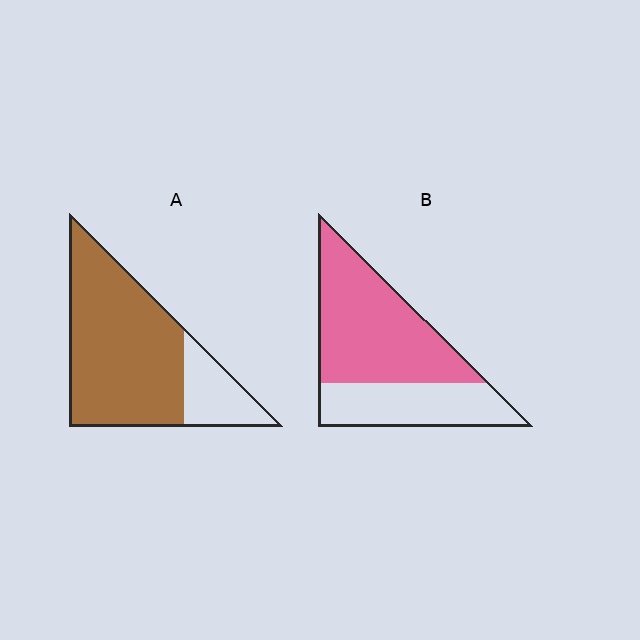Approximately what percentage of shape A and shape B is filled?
A is approximately 80% and B is approximately 65%.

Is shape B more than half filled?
Yes.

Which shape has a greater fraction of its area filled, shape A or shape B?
Shape A.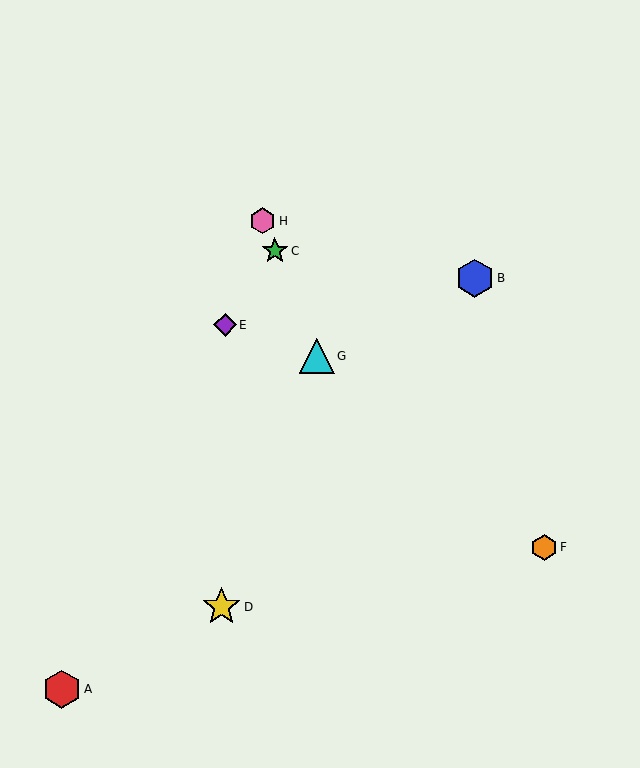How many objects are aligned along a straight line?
3 objects (C, G, H) are aligned along a straight line.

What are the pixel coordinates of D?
Object D is at (222, 607).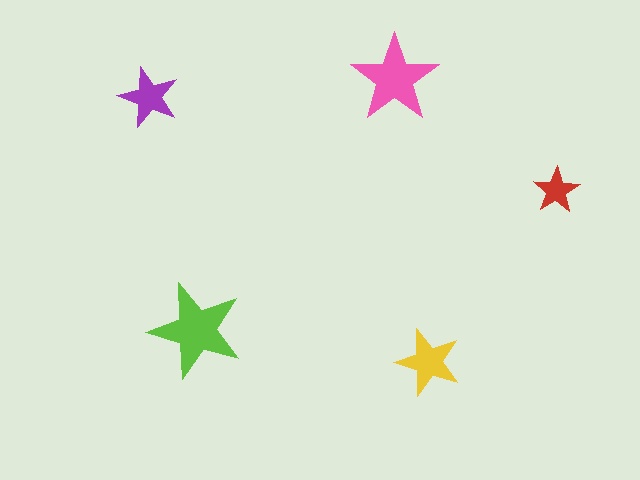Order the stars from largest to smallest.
the lime one, the pink one, the yellow one, the purple one, the red one.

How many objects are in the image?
There are 5 objects in the image.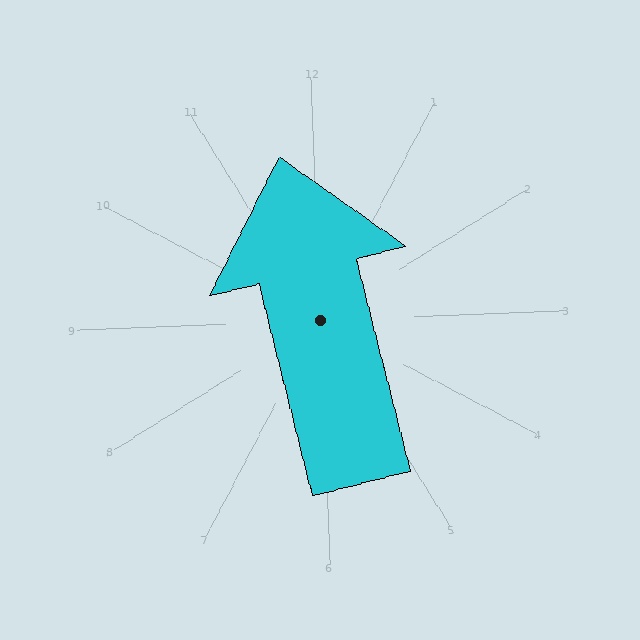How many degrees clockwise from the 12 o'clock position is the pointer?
Approximately 348 degrees.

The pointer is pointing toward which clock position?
Roughly 12 o'clock.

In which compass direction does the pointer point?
North.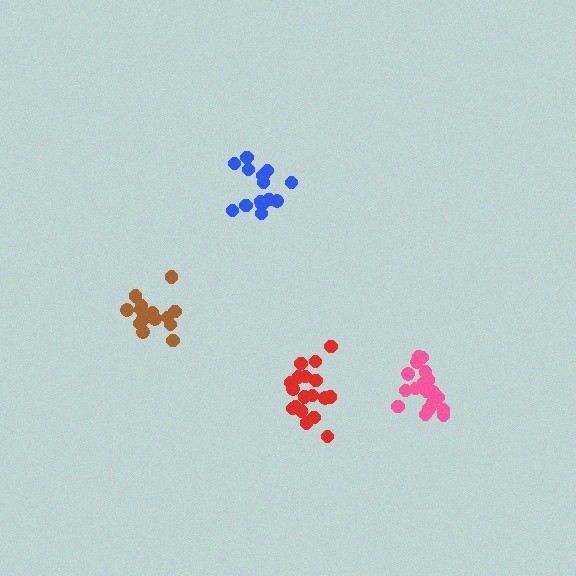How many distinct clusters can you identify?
There are 4 distinct clusters.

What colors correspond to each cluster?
The clusters are colored: pink, blue, red, brown.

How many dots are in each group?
Group 1: 19 dots, Group 2: 14 dots, Group 3: 18 dots, Group 4: 14 dots (65 total).